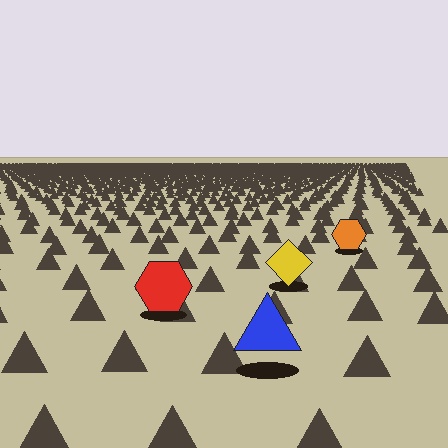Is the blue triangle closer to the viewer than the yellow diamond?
Yes. The blue triangle is closer — you can tell from the texture gradient: the ground texture is coarser near it.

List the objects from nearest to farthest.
From nearest to farthest: the blue triangle, the red hexagon, the yellow diamond, the orange hexagon.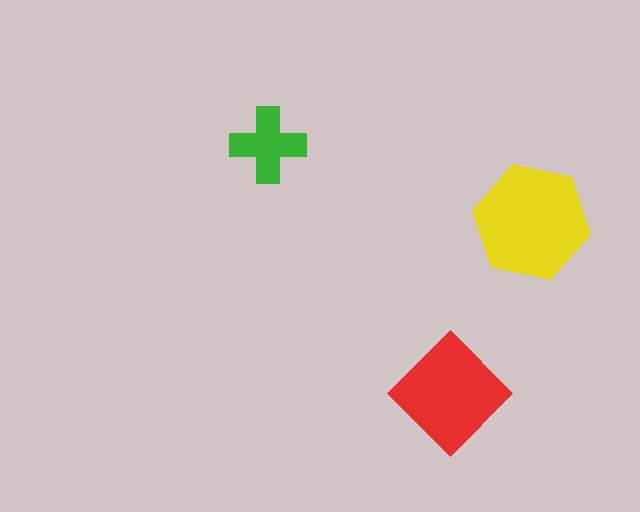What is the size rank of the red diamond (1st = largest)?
2nd.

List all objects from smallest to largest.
The green cross, the red diamond, the yellow hexagon.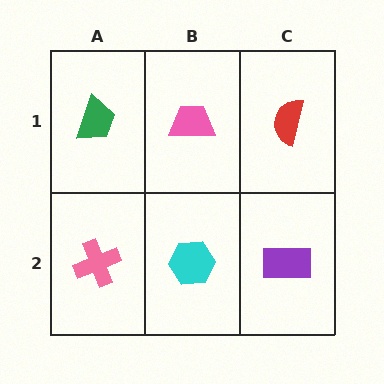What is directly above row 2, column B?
A pink trapezoid.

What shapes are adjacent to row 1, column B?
A cyan hexagon (row 2, column B), a green trapezoid (row 1, column A), a red semicircle (row 1, column C).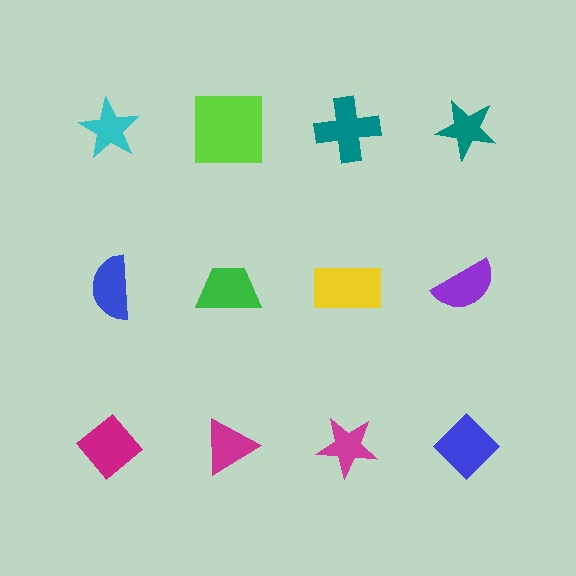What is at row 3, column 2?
A magenta triangle.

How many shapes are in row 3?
4 shapes.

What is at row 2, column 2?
A green trapezoid.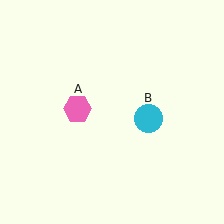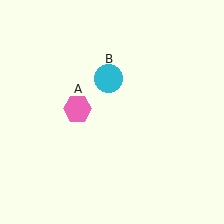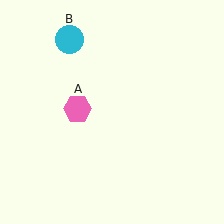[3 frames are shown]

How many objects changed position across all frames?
1 object changed position: cyan circle (object B).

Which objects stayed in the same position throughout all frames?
Pink hexagon (object A) remained stationary.